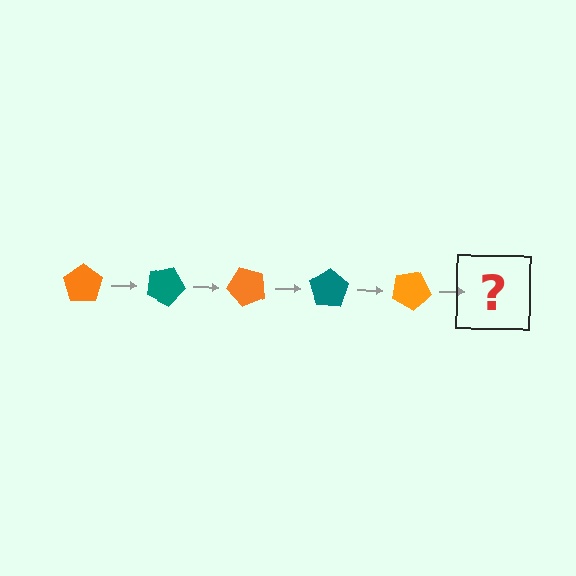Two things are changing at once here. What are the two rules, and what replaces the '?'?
The two rules are that it rotates 25 degrees each step and the color cycles through orange and teal. The '?' should be a teal pentagon, rotated 125 degrees from the start.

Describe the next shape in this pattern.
It should be a teal pentagon, rotated 125 degrees from the start.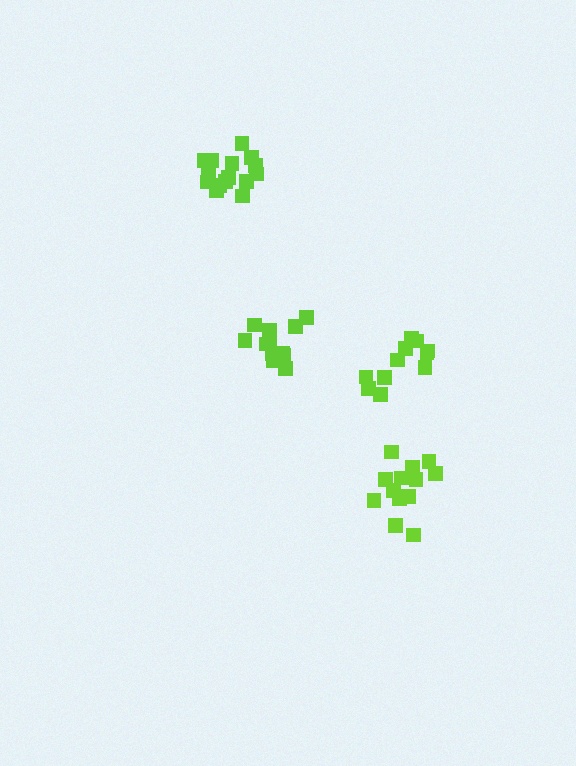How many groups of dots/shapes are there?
There are 4 groups.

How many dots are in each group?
Group 1: 16 dots, Group 2: 12 dots, Group 3: 13 dots, Group 4: 11 dots (52 total).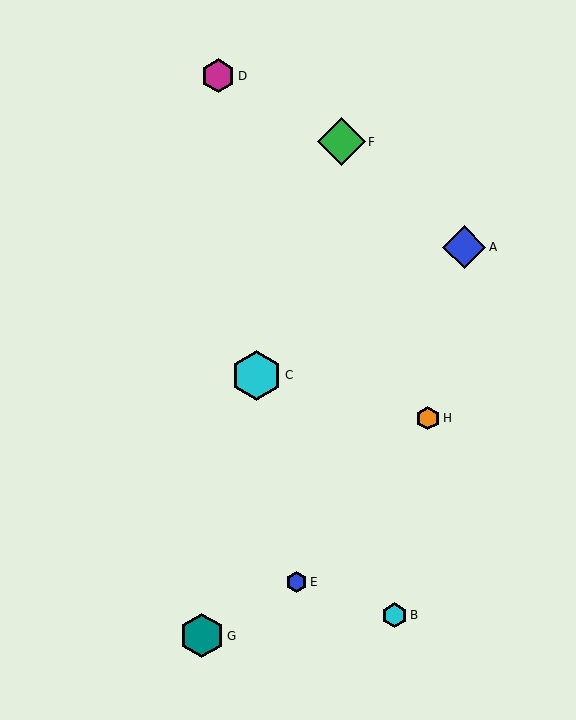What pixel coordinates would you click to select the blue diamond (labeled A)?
Click at (464, 247) to select the blue diamond A.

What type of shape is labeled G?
Shape G is a teal hexagon.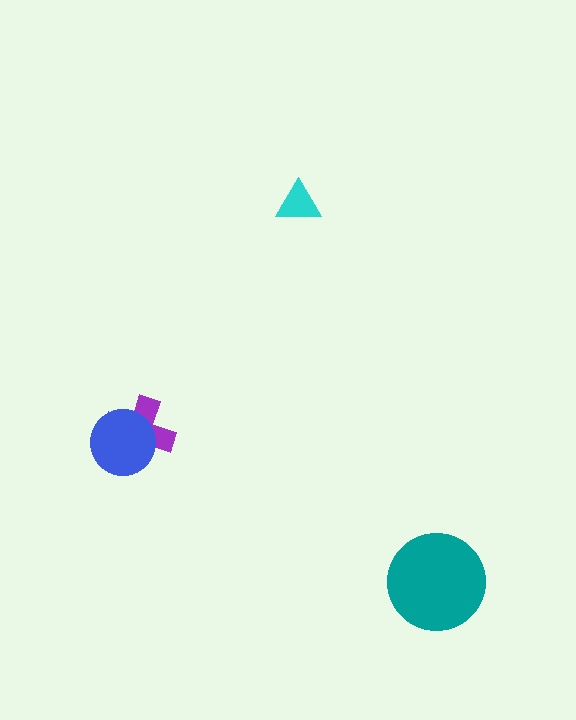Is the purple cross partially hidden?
Yes, it is partially covered by another shape.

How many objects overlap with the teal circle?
0 objects overlap with the teal circle.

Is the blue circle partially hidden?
No, no other shape covers it.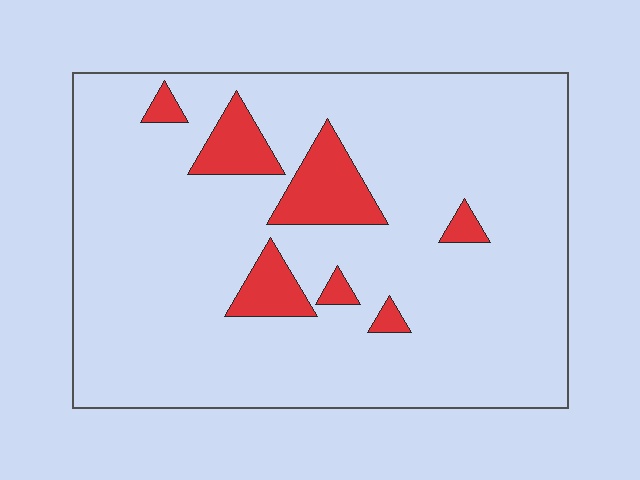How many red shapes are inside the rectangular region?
7.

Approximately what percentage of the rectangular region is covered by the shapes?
Approximately 10%.